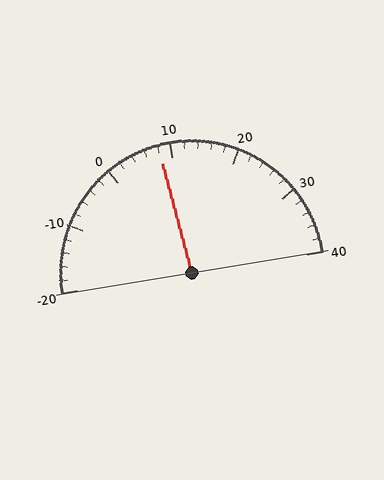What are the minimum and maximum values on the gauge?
The gauge ranges from -20 to 40.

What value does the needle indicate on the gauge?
The needle indicates approximately 8.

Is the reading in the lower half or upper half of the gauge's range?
The reading is in the lower half of the range (-20 to 40).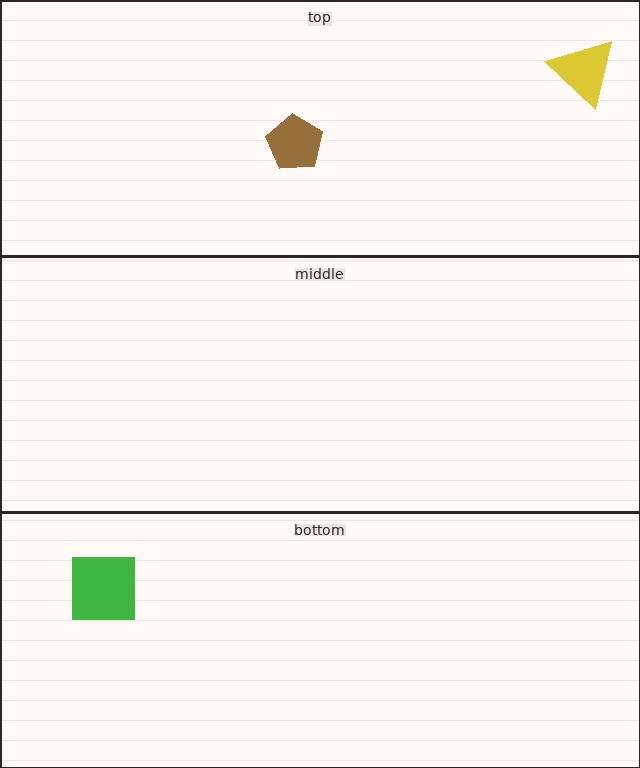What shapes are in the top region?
The brown pentagon, the yellow triangle.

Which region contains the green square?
The bottom region.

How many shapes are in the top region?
2.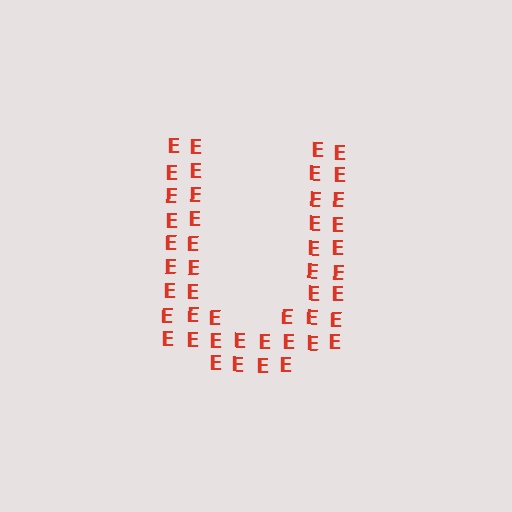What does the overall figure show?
The overall figure shows the letter U.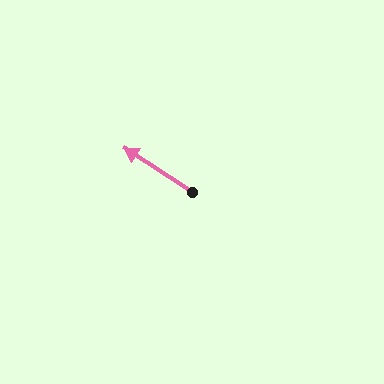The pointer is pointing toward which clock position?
Roughly 10 o'clock.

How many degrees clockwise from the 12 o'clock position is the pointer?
Approximately 303 degrees.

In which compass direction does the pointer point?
Northwest.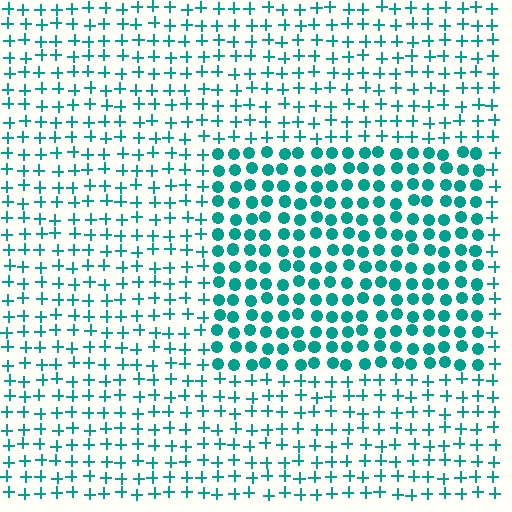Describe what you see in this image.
The image is filled with small teal elements arranged in a uniform grid. A rectangle-shaped region contains circles, while the surrounding area contains plus signs. The boundary is defined purely by the change in element shape.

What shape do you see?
I see a rectangle.